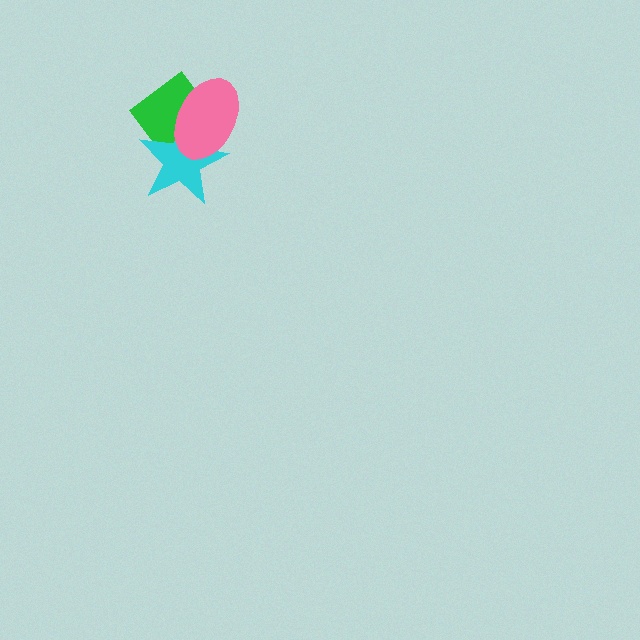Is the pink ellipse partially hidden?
No, no other shape covers it.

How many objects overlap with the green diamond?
2 objects overlap with the green diamond.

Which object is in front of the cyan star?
The pink ellipse is in front of the cyan star.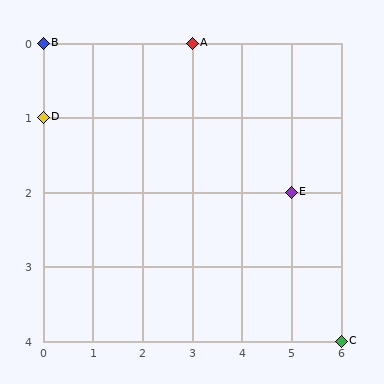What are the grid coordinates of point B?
Point B is at grid coordinates (0, 0).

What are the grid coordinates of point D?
Point D is at grid coordinates (0, 1).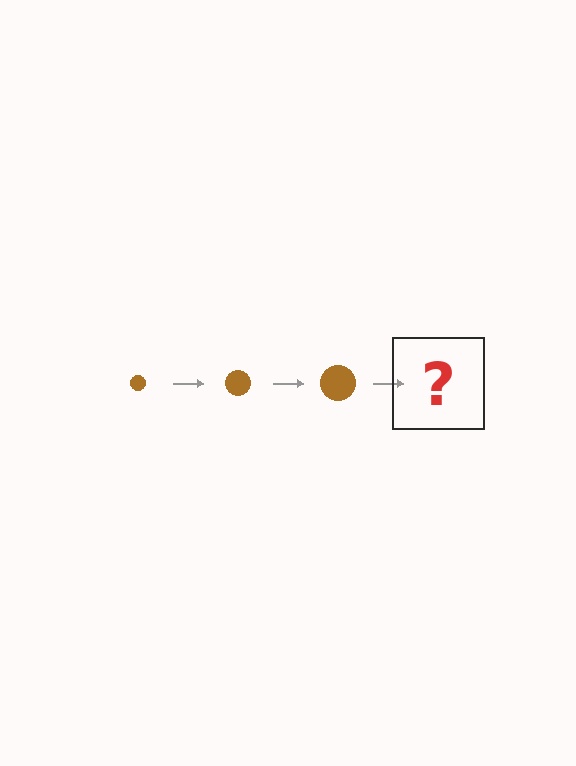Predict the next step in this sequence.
The next step is a brown circle, larger than the previous one.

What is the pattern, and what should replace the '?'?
The pattern is that the circle gets progressively larger each step. The '?' should be a brown circle, larger than the previous one.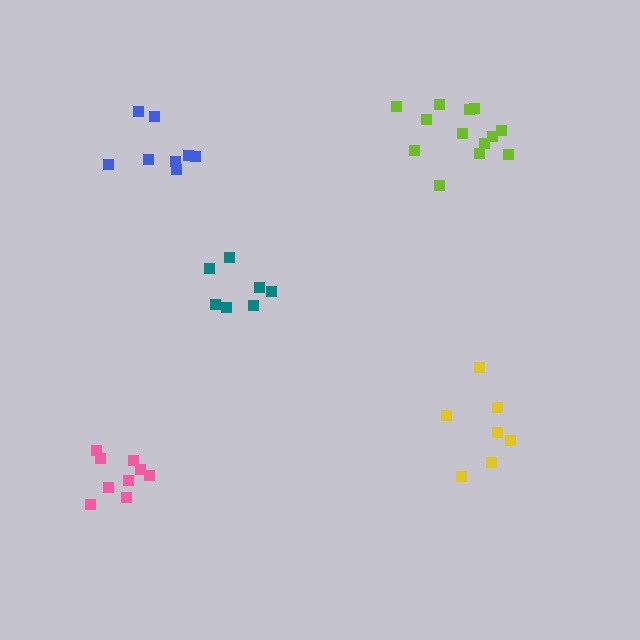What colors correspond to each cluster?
The clusters are colored: teal, pink, yellow, blue, lime.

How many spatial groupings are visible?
There are 5 spatial groupings.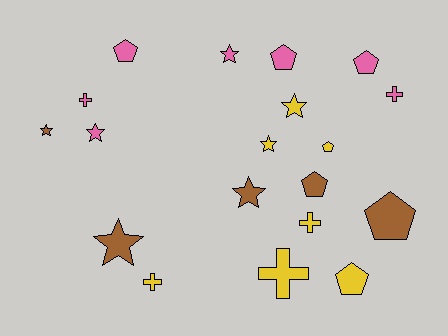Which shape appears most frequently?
Star, with 7 objects.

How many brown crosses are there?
There are no brown crosses.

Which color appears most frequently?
Pink, with 7 objects.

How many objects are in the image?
There are 19 objects.